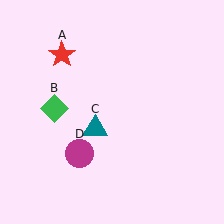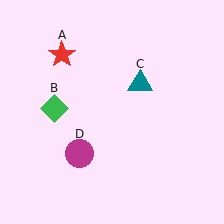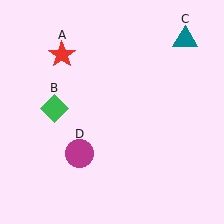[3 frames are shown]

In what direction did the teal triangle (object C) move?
The teal triangle (object C) moved up and to the right.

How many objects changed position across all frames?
1 object changed position: teal triangle (object C).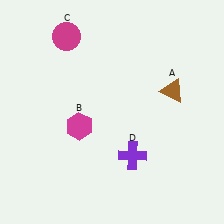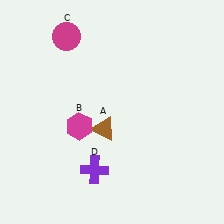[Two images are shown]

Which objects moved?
The objects that moved are: the brown triangle (A), the purple cross (D).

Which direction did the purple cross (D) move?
The purple cross (D) moved left.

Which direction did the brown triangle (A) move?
The brown triangle (A) moved left.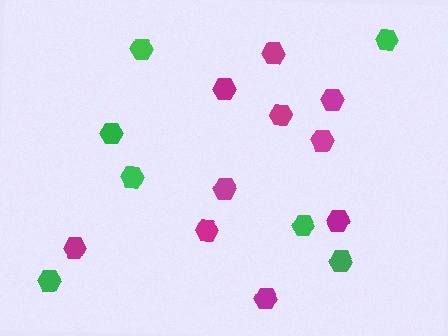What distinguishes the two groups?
There are 2 groups: one group of green hexagons (7) and one group of magenta hexagons (10).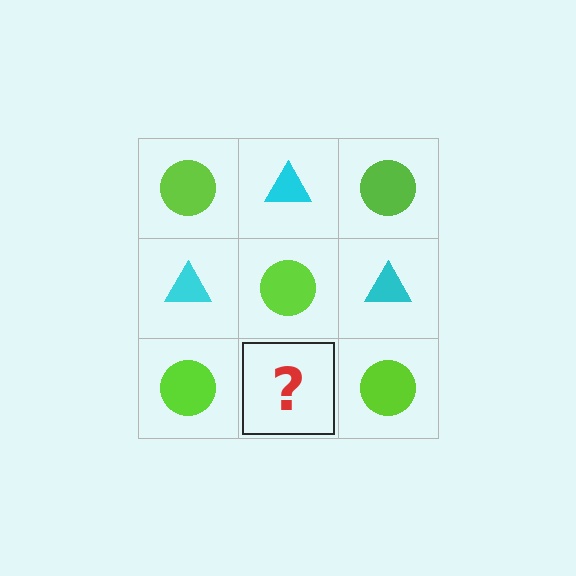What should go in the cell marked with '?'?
The missing cell should contain a cyan triangle.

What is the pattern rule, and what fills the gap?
The rule is that it alternates lime circle and cyan triangle in a checkerboard pattern. The gap should be filled with a cyan triangle.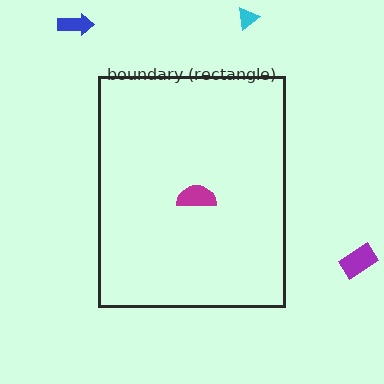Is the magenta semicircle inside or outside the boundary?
Inside.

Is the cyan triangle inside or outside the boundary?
Outside.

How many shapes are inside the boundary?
1 inside, 3 outside.